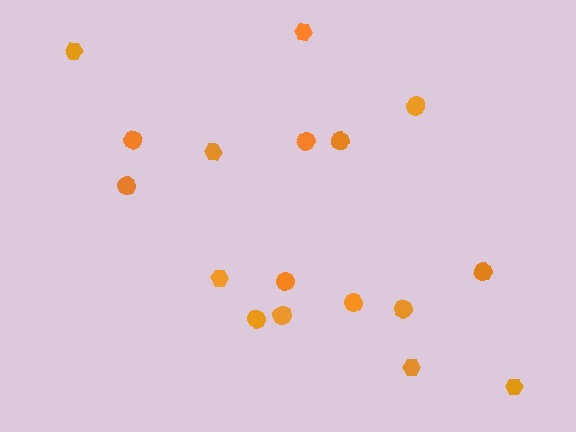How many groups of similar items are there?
There are 2 groups: one group of hexagons (6) and one group of circles (11).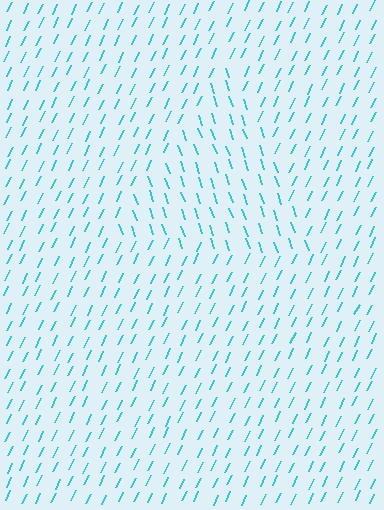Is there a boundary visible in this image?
Yes, there is a texture boundary formed by a change in line orientation.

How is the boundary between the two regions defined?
The boundary is defined purely by a change in line orientation (approximately 45 degrees difference). All lines are the same color and thickness.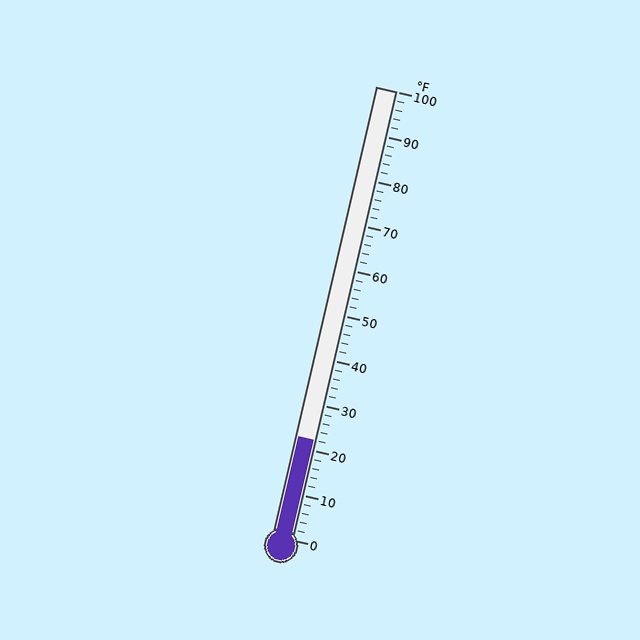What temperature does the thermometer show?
The thermometer shows approximately 22°F.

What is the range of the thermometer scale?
The thermometer scale ranges from 0°F to 100°F.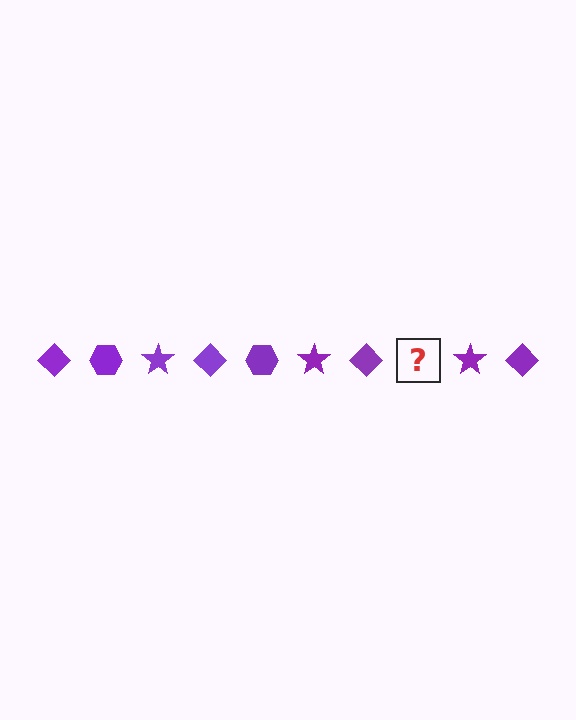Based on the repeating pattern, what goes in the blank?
The blank should be a purple hexagon.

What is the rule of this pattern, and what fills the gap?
The rule is that the pattern cycles through diamond, hexagon, star shapes in purple. The gap should be filled with a purple hexagon.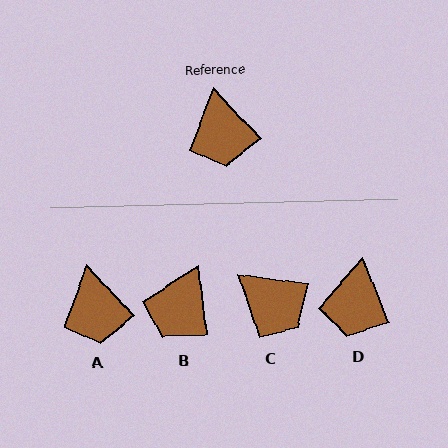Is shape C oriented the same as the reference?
No, it is off by about 39 degrees.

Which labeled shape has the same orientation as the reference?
A.